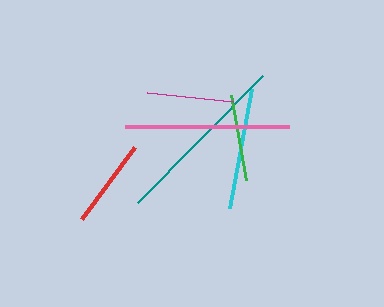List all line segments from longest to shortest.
From longest to shortest: teal, pink, cyan, red, magenta, green.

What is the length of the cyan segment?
The cyan segment is approximately 121 pixels long.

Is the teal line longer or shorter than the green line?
The teal line is longer than the green line.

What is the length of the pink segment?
The pink segment is approximately 163 pixels long.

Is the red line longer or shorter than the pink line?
The pink line is longer than the red line.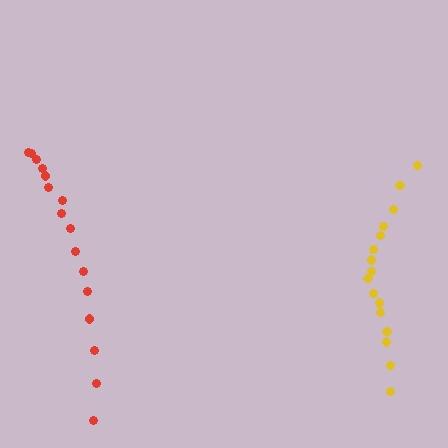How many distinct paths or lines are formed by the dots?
There are 2 distinct paths.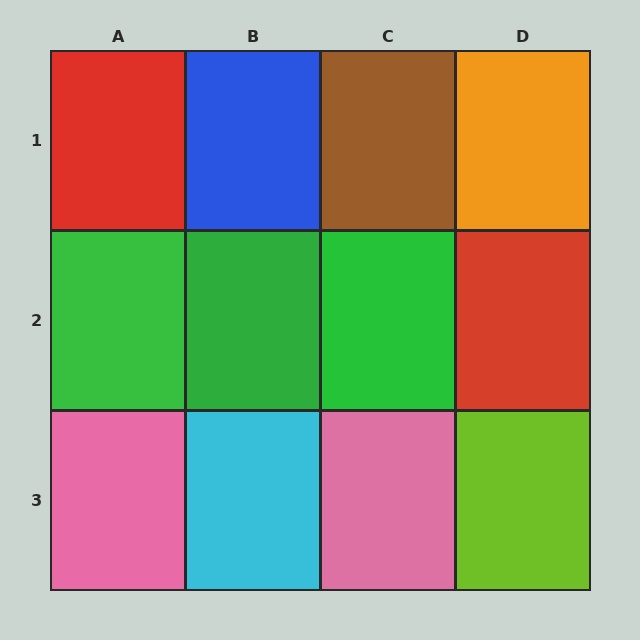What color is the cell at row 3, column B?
Cyan.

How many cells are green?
3 cells are green.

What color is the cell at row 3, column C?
Pink.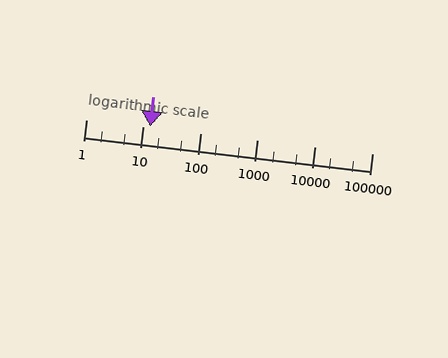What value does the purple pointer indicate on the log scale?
The pointer indicates approximately 13.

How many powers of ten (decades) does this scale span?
The scale spans 5 decades, from 1 to 100000.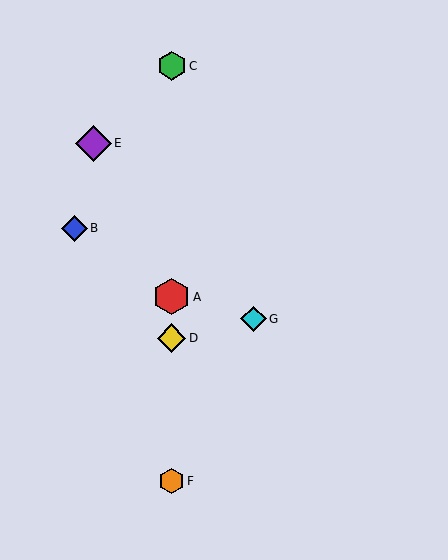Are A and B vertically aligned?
No, A is at x≈172 and B is at x≈74.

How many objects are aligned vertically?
4 objects (A, C, D, F) are aligned vertically.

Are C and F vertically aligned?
Yes, both are at x≈172.